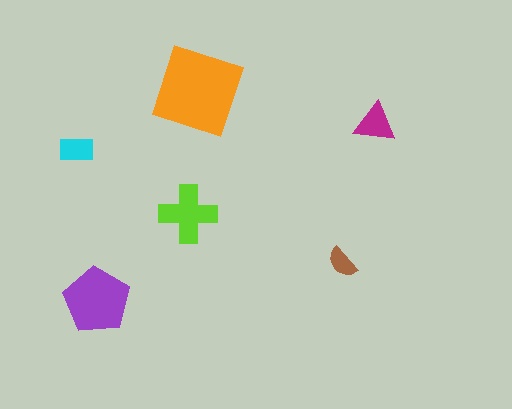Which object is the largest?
The orange diamond.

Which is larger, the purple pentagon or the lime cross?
The purple pentagon.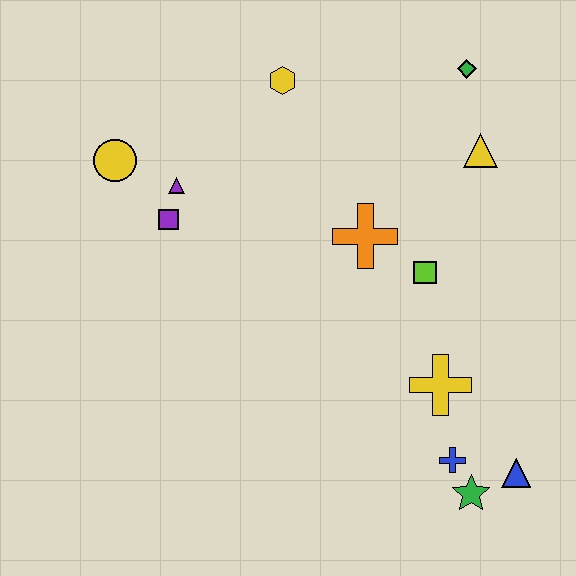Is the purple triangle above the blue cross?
Yes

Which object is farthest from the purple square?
The blue triangle is farthest from the purple square.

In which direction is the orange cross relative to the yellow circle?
The orange cross is to the right of the yellow circle.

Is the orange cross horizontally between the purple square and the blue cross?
Yes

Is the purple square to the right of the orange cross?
No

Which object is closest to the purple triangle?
The purple square is closest to the purple triangle.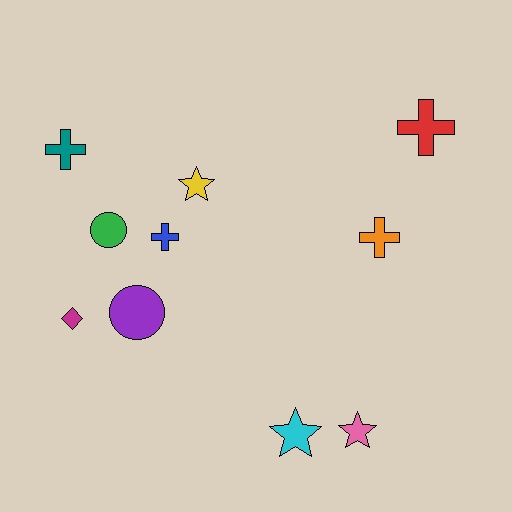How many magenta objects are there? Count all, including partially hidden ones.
There is 1 magenta object.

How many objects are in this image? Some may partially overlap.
There are 10 objects.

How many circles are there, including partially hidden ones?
There are 2 circles.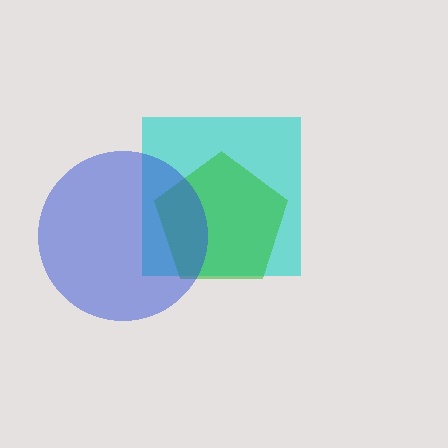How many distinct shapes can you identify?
There are 3 distinct shapes: a cyan square, a green pentagon, a blue circle.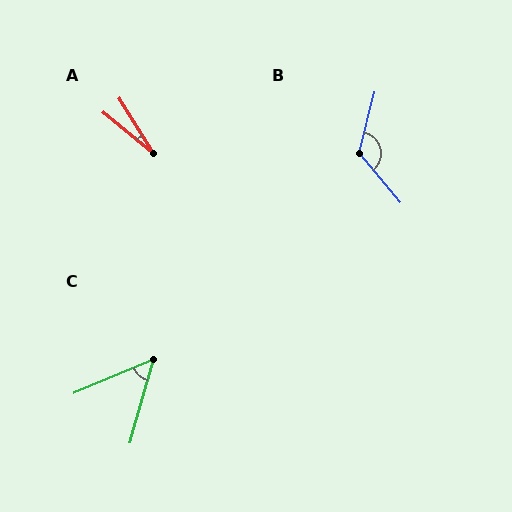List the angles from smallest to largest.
A (19°), C (51°), B (127°).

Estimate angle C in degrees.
Approximately 51 degrees.